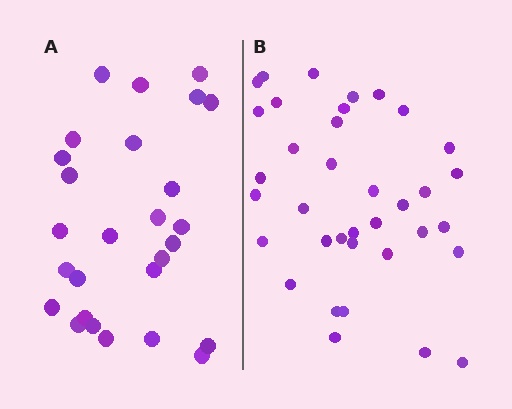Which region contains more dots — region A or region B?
Region B (the right region) has more dots.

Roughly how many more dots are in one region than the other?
Region B has roughly 8 or so more dots than region A.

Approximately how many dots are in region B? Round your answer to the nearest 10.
About 40 dots. (The exact count is 36, which rounds to 40.)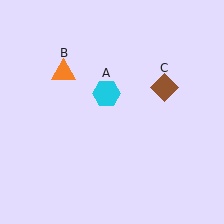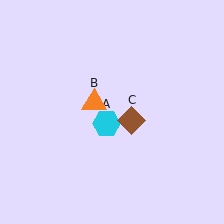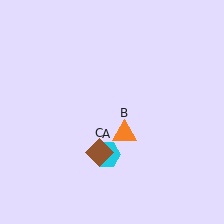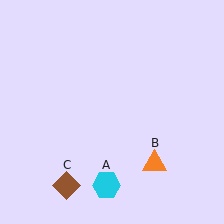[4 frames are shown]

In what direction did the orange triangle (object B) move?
The orange triangle (object B) moved down and to the right.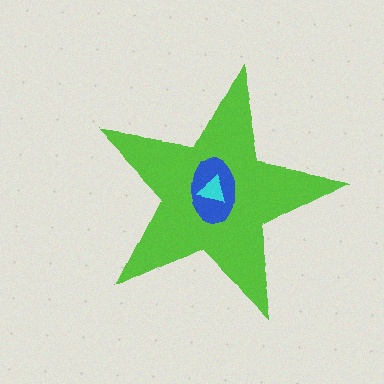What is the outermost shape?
The lime star.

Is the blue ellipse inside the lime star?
Yes.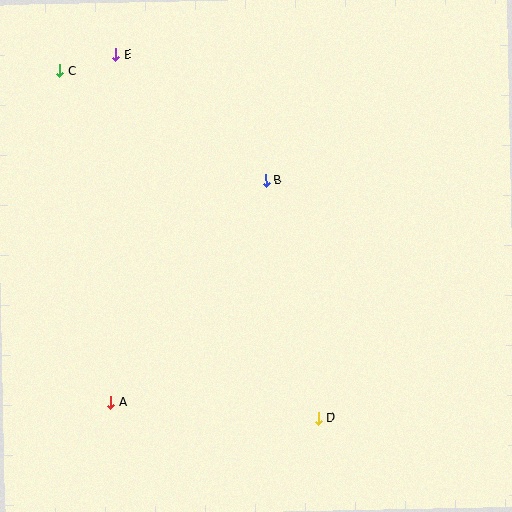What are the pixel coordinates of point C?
Point C is at (60, 71).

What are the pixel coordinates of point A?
Point A is at (111, 402).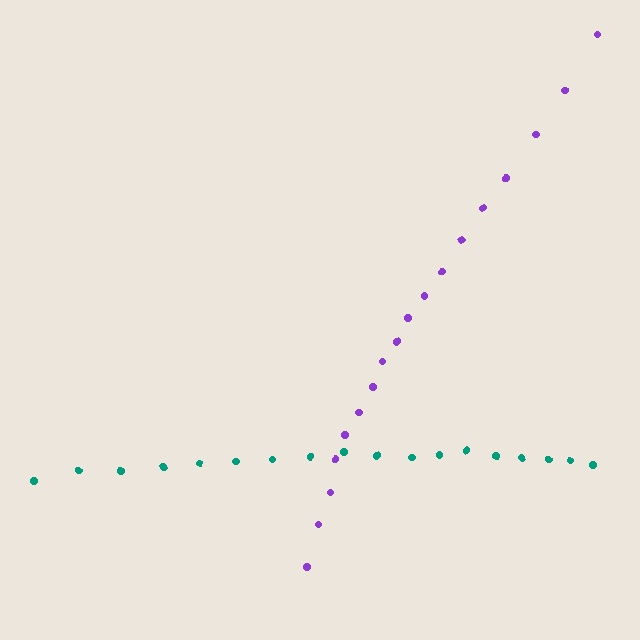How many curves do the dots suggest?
There are 2 distinct paths.